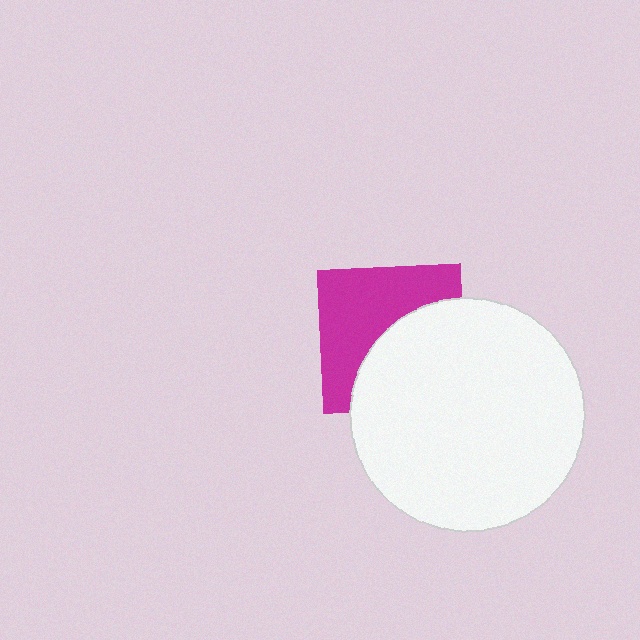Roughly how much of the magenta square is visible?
About half of it is visible (roughly 52%).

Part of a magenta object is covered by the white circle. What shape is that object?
It is a square.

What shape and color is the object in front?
The object in front is a white circle.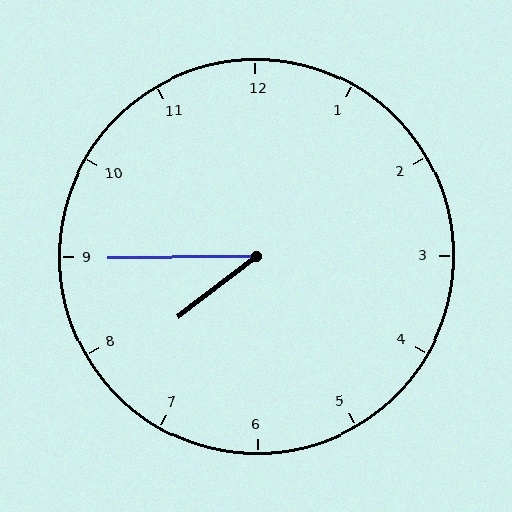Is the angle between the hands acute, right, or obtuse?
It is acute.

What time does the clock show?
7:45.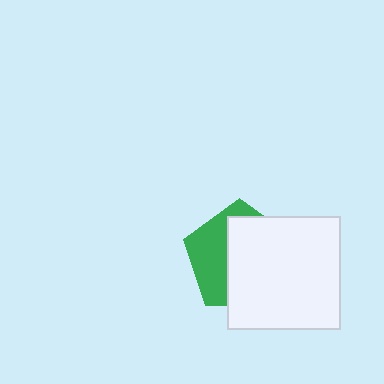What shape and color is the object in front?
The object in front is a white square.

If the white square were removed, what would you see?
You would see the complete green pentagon.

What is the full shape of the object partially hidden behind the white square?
The partially hidden object is a green pentagon.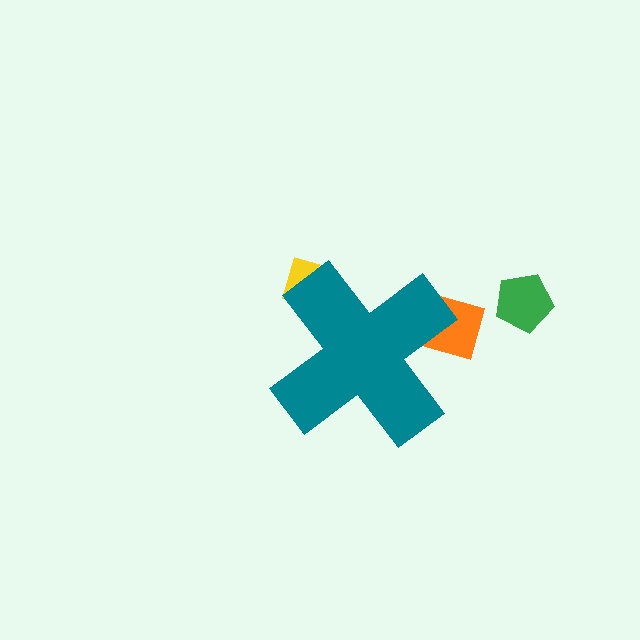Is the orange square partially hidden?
Yes, the orange square is partially hidden behind the teal cross.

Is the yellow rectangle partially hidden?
Yes, the yellow rectangle is partially hidden behind the teal cross.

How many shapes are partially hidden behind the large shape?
2 shapes are partially hidden.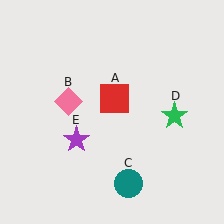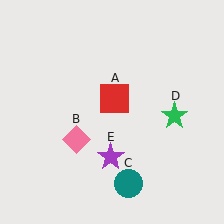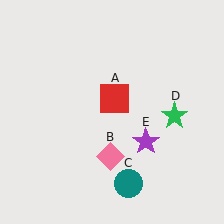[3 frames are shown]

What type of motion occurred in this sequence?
The pink diamond (object B), purple star (object E) rotated counterclockwise around the center of the scene.